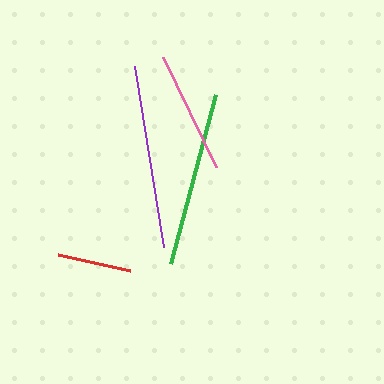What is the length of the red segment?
The red segment is approximately 74 pixels long.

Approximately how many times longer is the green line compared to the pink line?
The green line is approximately 1.4 times the length of the pink line.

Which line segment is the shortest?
The red line is the shortest at approximately 74 pixels.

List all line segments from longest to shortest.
From longest to shortest: purple, green, pink, red.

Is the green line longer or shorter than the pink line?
The green line is longer than the pink line.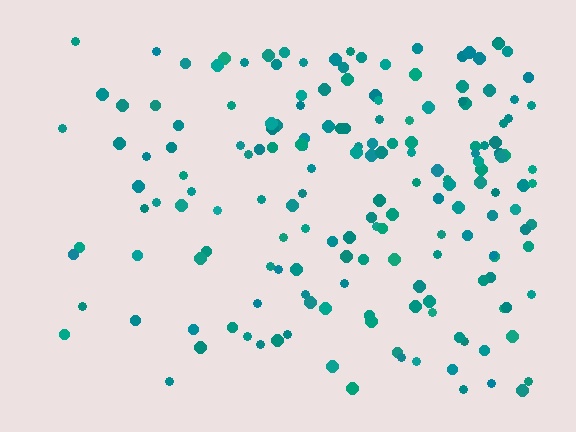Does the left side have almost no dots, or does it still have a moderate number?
Still a moderate number, just noticeably fewer than the right.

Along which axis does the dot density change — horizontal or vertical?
Horizontal.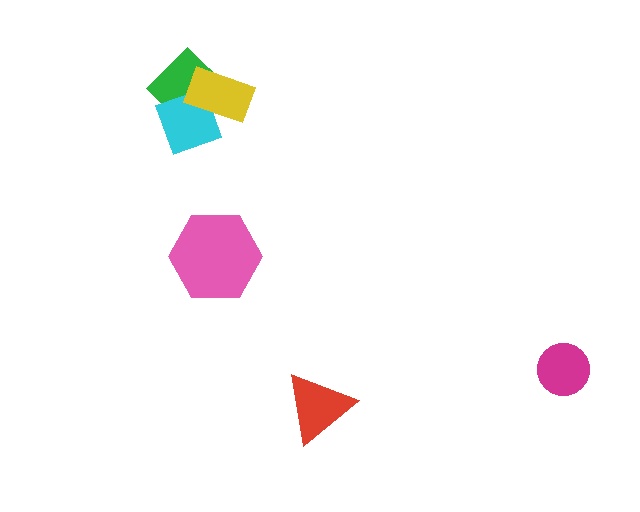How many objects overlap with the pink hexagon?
0 objects overlap with the pink hexagon.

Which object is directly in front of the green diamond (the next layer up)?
The cyan diamond is directly in front of the green diamond.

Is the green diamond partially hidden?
Yes, it is partially covered by another shape.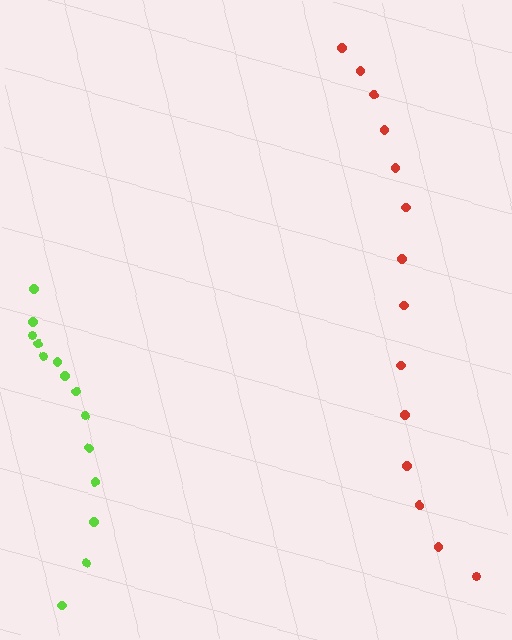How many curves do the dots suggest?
There are 2 distinct paths.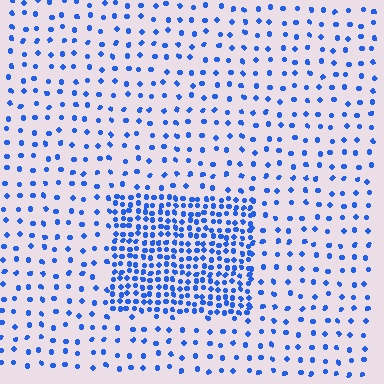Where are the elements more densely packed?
The elements are more densely packed inside the rectangle boundary.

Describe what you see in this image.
The image contains small blue elements arranged at two different densities. A rectangle-shaped region is visible where the elements are more densely packed than the surrounding area.